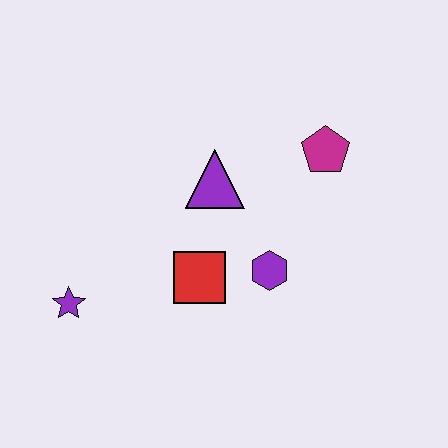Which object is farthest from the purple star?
The magenta pentagon is farthest from the purple star.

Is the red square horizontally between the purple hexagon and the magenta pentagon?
No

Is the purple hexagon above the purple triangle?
No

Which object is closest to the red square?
The purple hexagon is closest to the red square.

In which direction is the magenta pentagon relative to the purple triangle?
The magenta pentagon is to the right of the purple triangle.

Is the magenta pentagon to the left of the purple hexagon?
No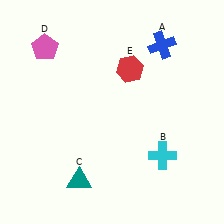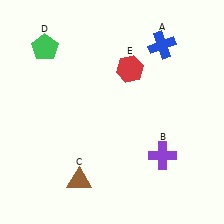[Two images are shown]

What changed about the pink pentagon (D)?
In Image 1, D is pink. In Image 2, it changed to green.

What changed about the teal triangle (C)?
In Image 1, C is teal. In Image 2, it changed to brown.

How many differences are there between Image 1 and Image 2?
There are 3 differences between the two images.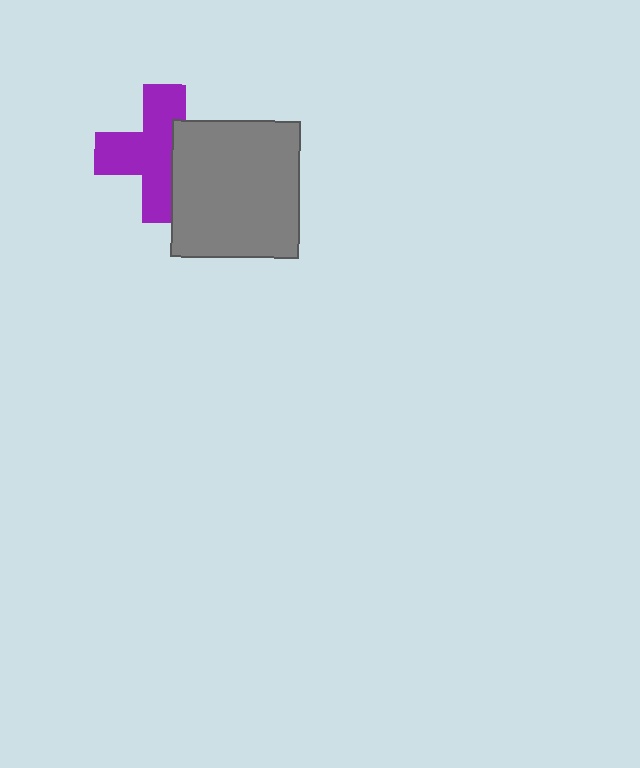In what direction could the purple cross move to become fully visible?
The purple cross could move left. That would shift it out from behind the gray rectangle entirely.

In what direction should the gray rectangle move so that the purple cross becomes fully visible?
The gray rectangle should move right. That is the shortest direction to clear the overlap and leave the purple cross fully visible.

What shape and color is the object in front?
The object in front is a gray rectangle.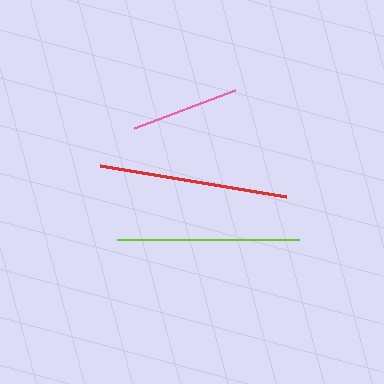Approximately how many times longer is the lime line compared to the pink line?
The lime line is approximately 1.7 times the length of the pink line.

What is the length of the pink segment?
The pink segment is approximately 108 pixels long.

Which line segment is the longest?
The red line is the longest at approximately 188 pixels.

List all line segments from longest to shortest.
From longest to shortest: red, lime, pink.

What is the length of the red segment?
The red segment is approximately 188 pixels long.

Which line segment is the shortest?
The pink line is the shortest at approximately 108 pixels.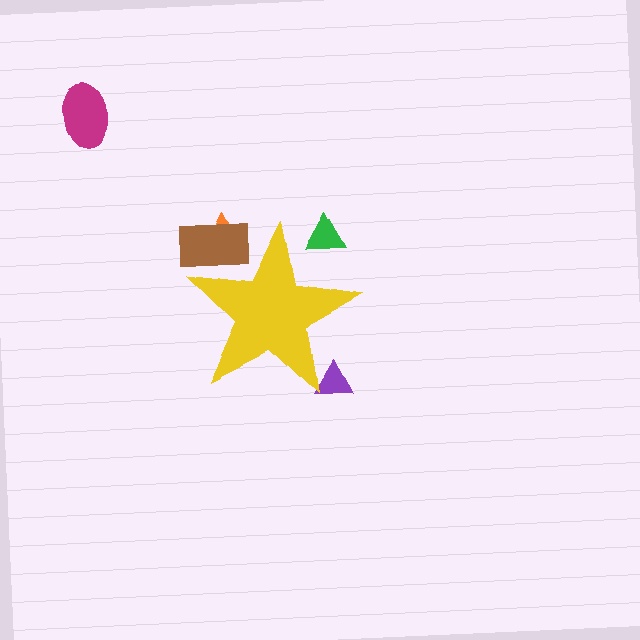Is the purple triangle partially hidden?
Yes, the purple triangle is partially hidden behind the yellow star.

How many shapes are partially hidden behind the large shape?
4 shapes are partially hidden.